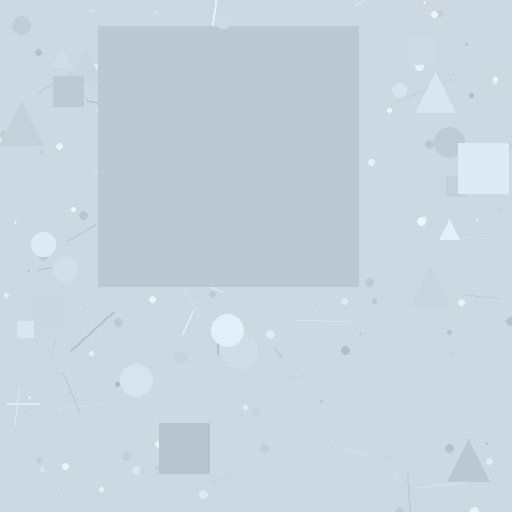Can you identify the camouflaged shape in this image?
The camouflaged shape is a square.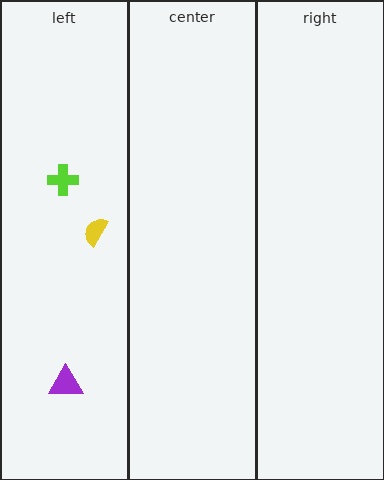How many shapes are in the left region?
3.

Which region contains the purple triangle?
The left region.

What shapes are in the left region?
The lime cross, the yellow semicircle, the purple triangle.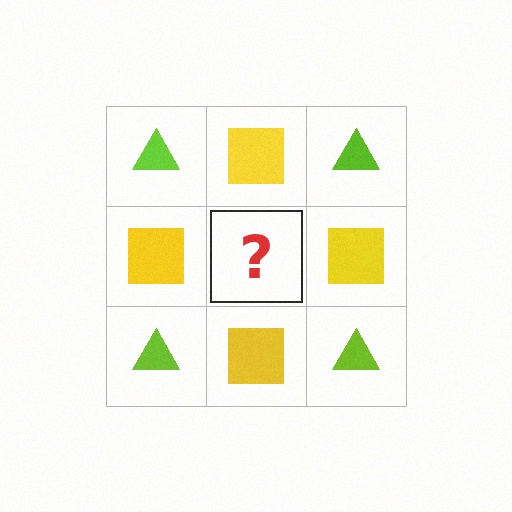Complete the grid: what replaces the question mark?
The question mark should be replaced with a lime triangle.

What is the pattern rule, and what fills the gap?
The rule is that it alternates lime triangle and yellow square in a checkerboard pattern. The gap should be filled with a lime triangle.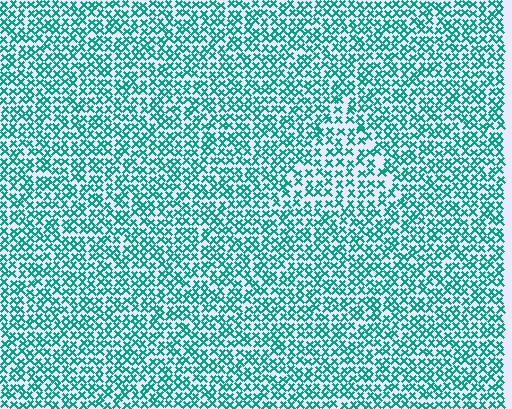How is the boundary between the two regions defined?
The boundary is defined by a change in element density (approximately 1.4x ratio). All elements are the same color, size, and shape.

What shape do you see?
I see a triangle.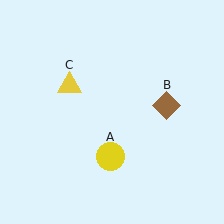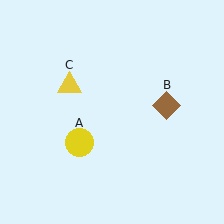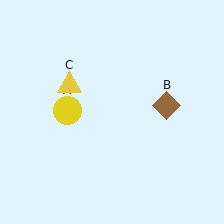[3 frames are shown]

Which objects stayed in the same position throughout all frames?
Brown diamond (object B) and yellow triangle (object C) remained stationary.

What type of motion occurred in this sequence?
The yellow circle (object A) rotated clockwise around the center of the scene.